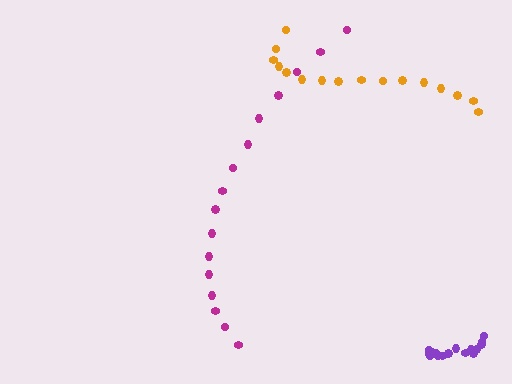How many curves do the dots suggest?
There are 3 distinct paths.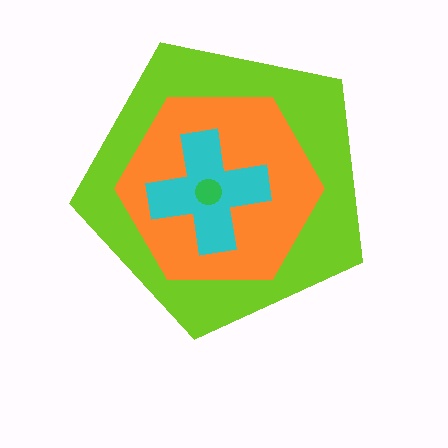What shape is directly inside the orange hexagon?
The cyan cross.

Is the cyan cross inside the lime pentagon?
Yes.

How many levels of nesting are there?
4.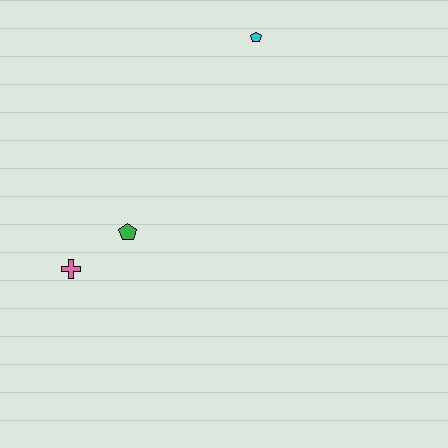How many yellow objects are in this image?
There are no yellow objects.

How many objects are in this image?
There are 3 objects.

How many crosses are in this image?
There is 1 cross.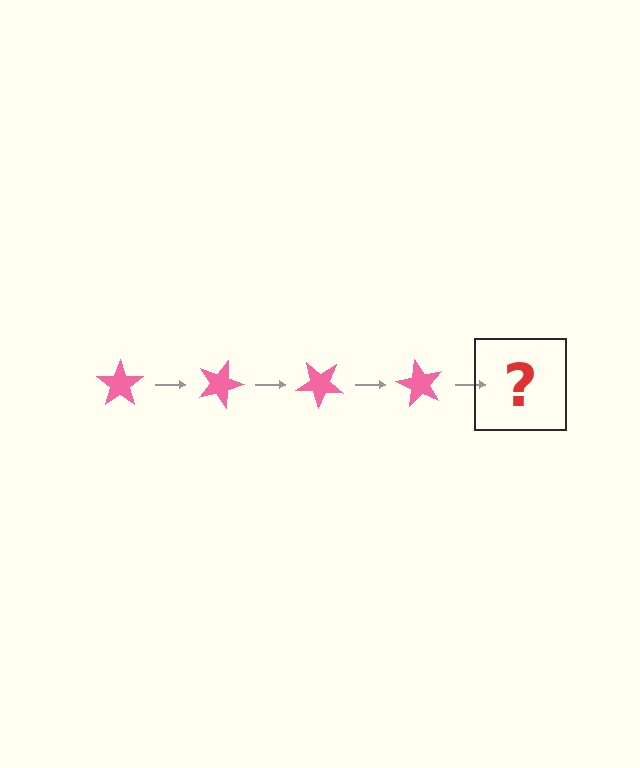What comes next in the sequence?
The next element should be a pink star rotated 80 degrees.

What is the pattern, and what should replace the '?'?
The pattern is that the star rotates 20 degrees each step. The '?' should be a pink star rotated 80 degrees.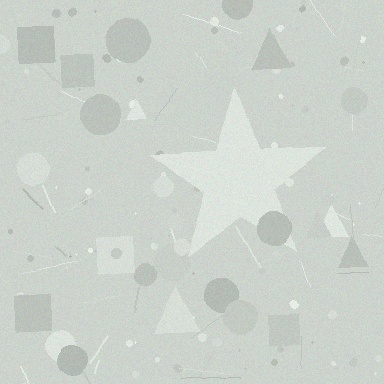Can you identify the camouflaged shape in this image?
The camouflaged shape is a star.